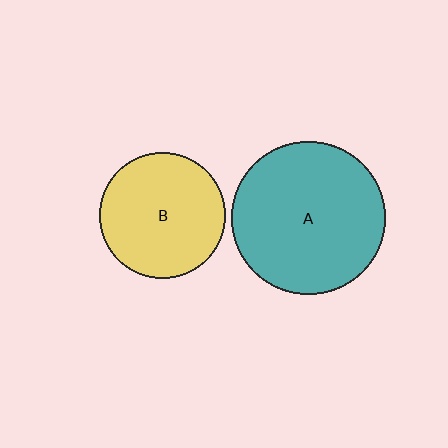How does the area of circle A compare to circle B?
Approximately 1.5 times.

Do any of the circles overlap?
No, none of the circles overlap.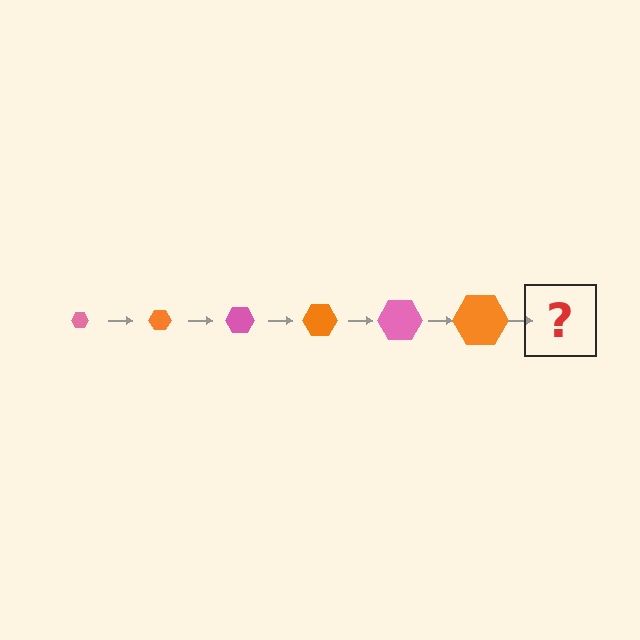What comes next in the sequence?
The next element should be a pink hexagon, larger than the previous one.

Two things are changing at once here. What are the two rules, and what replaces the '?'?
The two rules are that the hexagon grows larger each step and the color cycles through pink and orange. The '?' should be a pink hexagon, larger than the previous one.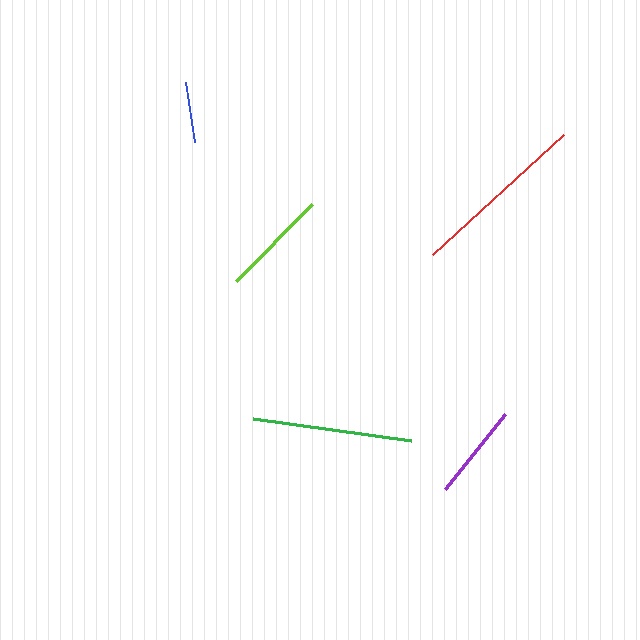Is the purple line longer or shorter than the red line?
The red line is longer than the purple line.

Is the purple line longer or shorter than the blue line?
The purple line is longer than the blue line.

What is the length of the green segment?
The green segment is approximately 159 pixels long.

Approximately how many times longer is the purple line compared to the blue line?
The purple line is approximately 1.6 times the length of the blue line.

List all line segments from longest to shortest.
From longest to shortest: red, green, lime, purple, blue.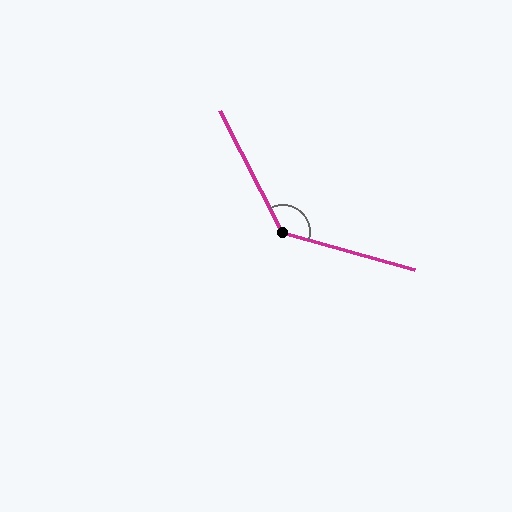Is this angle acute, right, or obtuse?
It is obtuse.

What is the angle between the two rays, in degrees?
Approximately 133 degrees.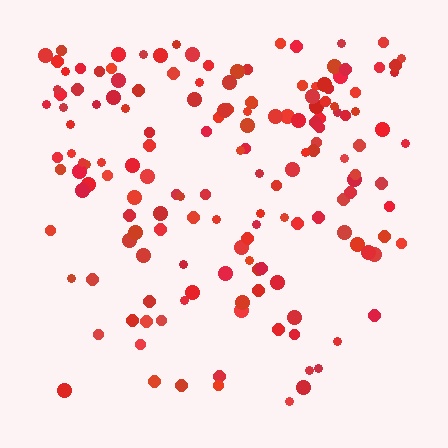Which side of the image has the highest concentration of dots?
The top.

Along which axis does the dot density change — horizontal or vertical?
Vertical.